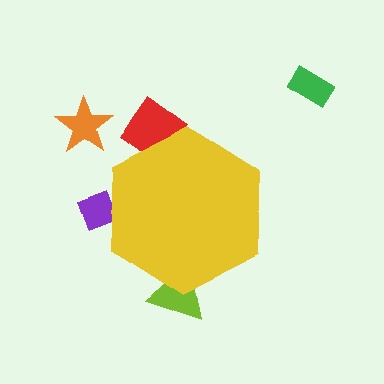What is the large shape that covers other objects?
A yellow hexagon.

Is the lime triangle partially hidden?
Yes, the lime triangle is partially hidden behind the yellow hexagon.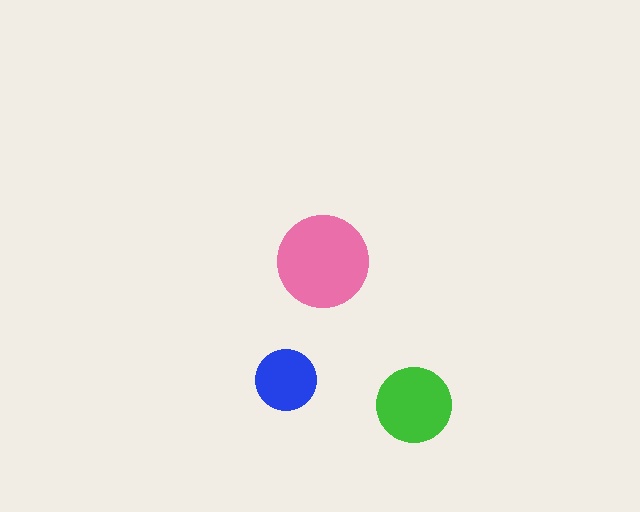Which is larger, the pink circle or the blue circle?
The pink one.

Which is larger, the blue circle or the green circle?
The green one.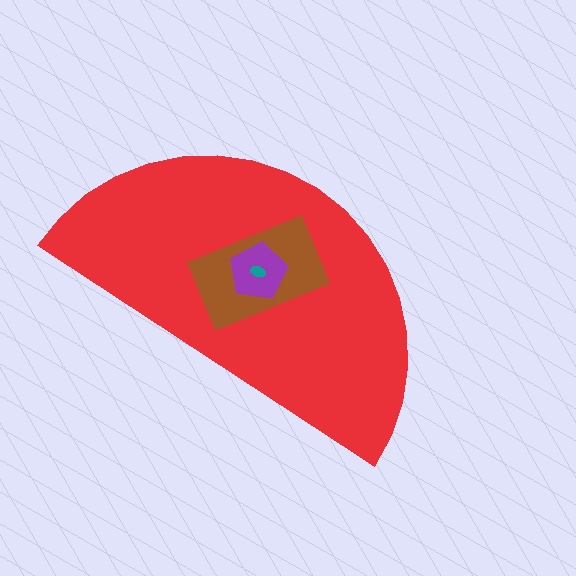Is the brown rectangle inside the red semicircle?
Yes.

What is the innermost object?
The teal ellipse.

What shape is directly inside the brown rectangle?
The purple pentagon.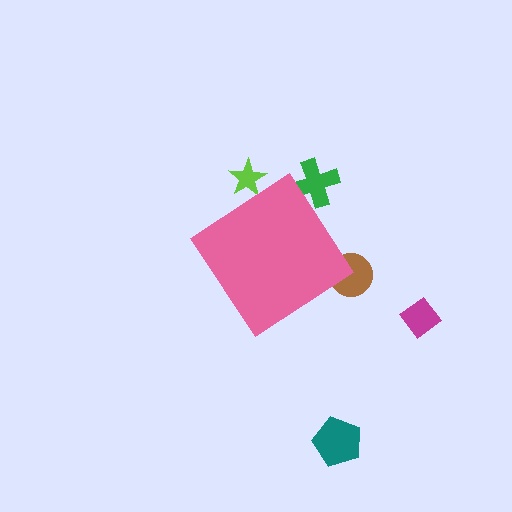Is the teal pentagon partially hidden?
No, the teal pentagon is fully visible.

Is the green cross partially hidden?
Yes, the green cross is partially hidden behind the pink diamond.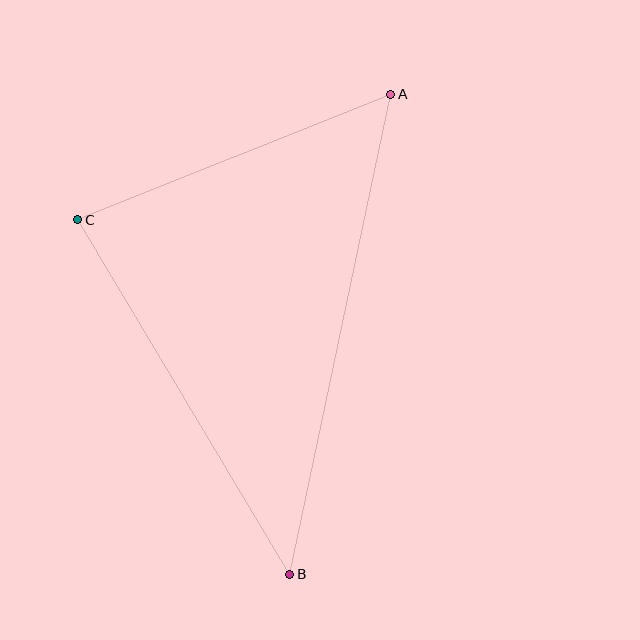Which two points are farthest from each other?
Points A and B are farthest from each other.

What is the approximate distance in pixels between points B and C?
The distance between B and C is approximately 413 pixels.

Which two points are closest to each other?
Points A and C are closest to each other.